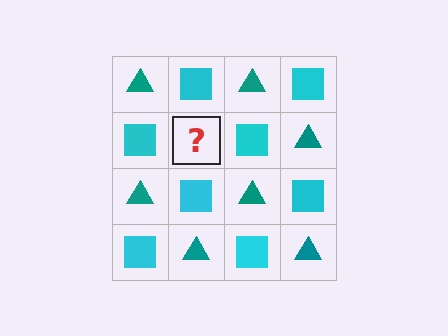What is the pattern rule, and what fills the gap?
The rule is that it alternates teal triangle and cyan square in a checkerboard pattern. The gap should be filled with a teal triangle.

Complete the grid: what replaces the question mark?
The question mark should be replaced with a teal triangle.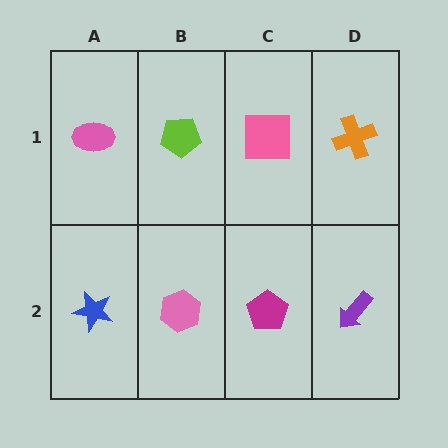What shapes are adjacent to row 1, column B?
A pink hexagon (row 2, column B), a pink ellipse (row 1, column A), a pink square (row 1, column C).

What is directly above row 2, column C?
A pink square.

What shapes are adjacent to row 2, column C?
A pink square (row 1, column C), a pink hexagon (row 2, column B), a purple arrow (row 2, column D).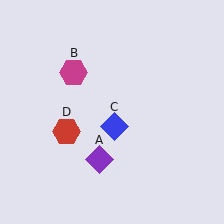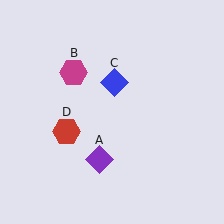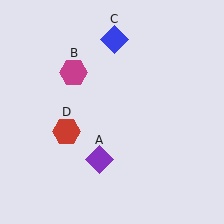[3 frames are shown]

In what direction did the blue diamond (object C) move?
The blue diamond (object C) moved up.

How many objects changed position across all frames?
1 object changed position: blue diamond (object C).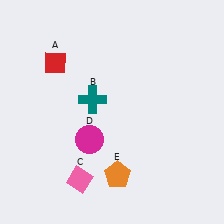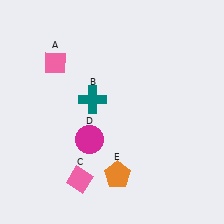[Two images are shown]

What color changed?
The diamond (A) changed from red in Image 1 to pink in Image 2.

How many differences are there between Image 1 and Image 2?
There is 1 difference between the two images.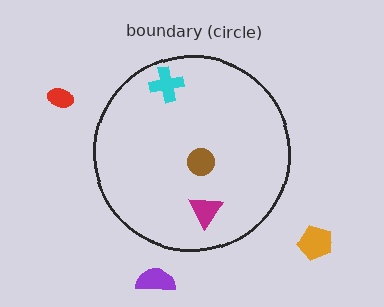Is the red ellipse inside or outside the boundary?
Outside.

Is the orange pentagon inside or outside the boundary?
Outside.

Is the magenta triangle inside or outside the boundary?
Inside.